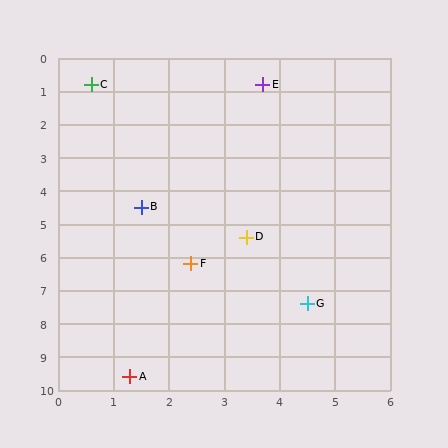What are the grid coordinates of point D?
Point D is at approximately (3.4, 5.4).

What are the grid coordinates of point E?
Point E is at approximately (3.7, 0.8).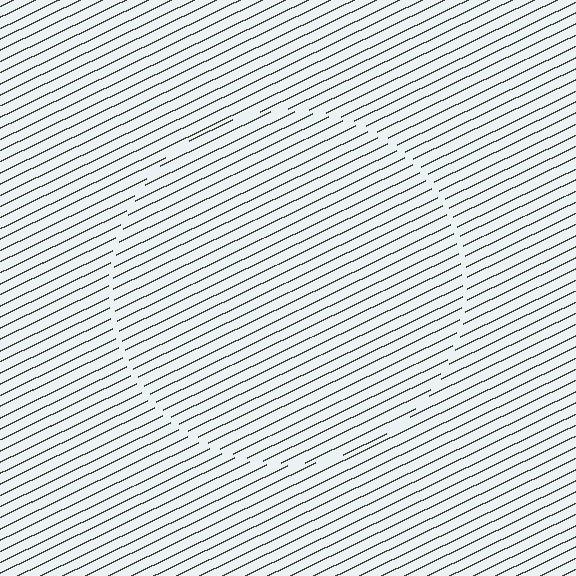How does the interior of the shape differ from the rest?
The interior of the shape contains the same grating, shifted by half a period — the contour is defined by the phase discontinuity where line-ends from the inner and outer gratings abut.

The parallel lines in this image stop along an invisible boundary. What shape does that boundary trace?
An illusory circle. The interior of the shape contains the same grating, shifted by half a period — the contour is defined by the phase discontinuity where line-ends from the inner and outer gratings abut.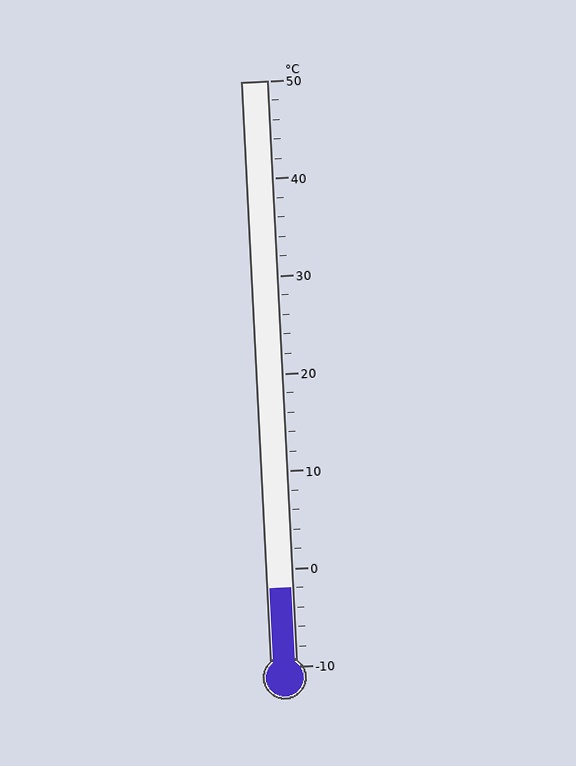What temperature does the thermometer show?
The thermometer shows approximately -2°C.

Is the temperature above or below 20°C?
The temperature is below 20°C.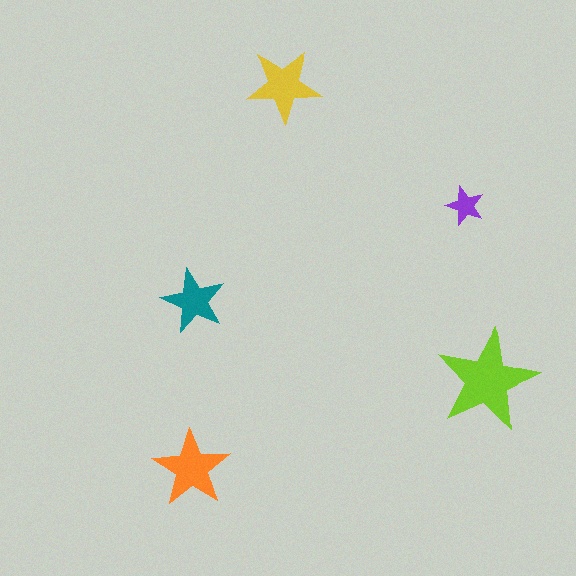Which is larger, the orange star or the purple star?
The orange one.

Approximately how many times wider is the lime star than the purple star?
About 2.5 times wider.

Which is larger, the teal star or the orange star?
The orange one.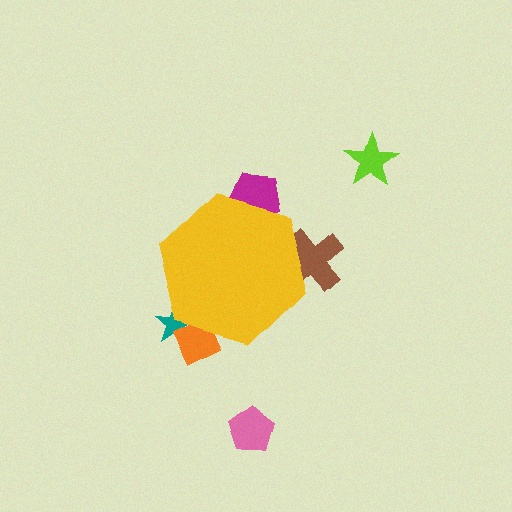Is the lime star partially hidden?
No, the lime star is fully visible.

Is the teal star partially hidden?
Yes, the teal star is partially hidden behind the yellow hexagon.